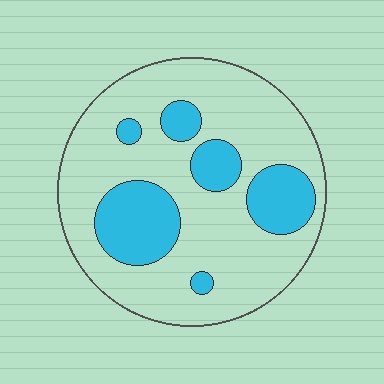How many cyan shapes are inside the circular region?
6.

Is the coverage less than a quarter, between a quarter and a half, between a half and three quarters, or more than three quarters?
Between a quarter and a half.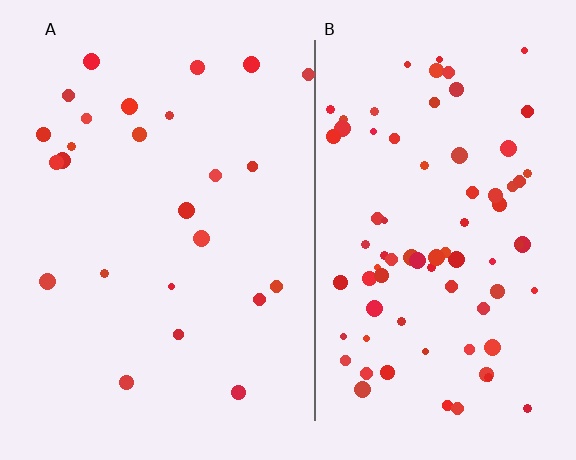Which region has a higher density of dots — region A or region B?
B (the right).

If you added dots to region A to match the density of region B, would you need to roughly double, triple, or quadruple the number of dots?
Approximately triple.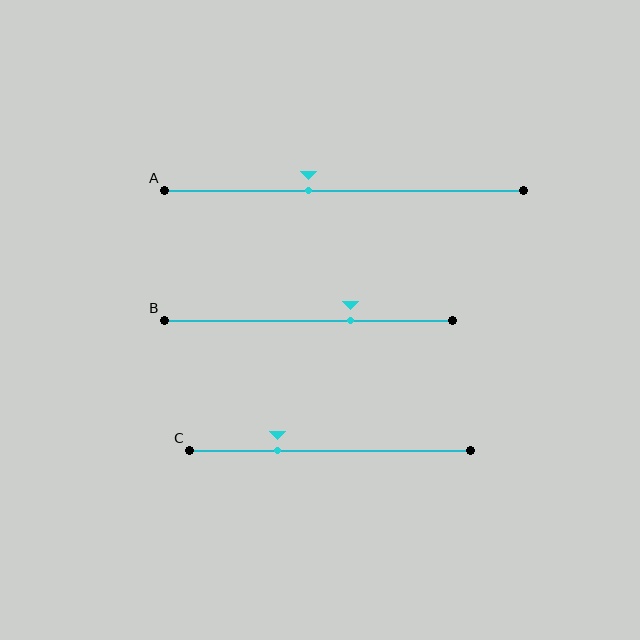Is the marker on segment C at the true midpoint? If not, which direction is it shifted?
No, the marker on segment C is shifted to the left by about 19% of the segment length.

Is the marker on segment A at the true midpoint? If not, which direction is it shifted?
No, the marker on segment A is shifted to the left by about 10% of the segment length.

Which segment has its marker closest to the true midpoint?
Segment A has its marker closest to the true midpoint.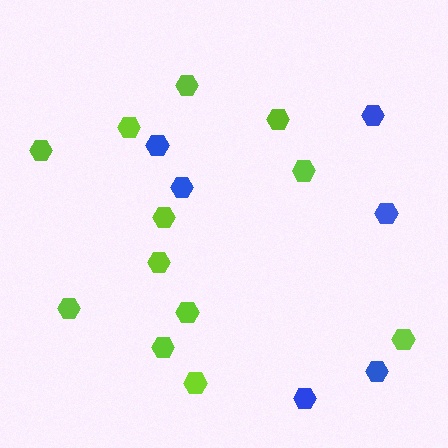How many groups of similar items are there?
There are 2 groups: one group of lime hexagons (12) and one group of blue hexagons (6).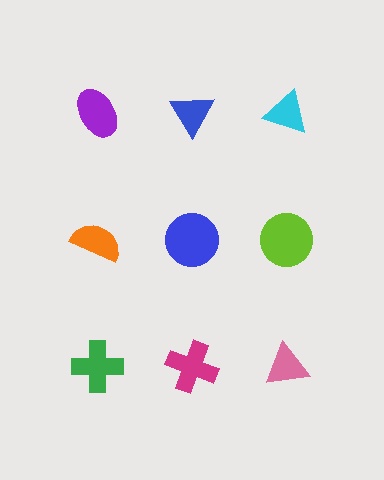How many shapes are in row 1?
3 shapes.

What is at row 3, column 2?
A magenta cross.